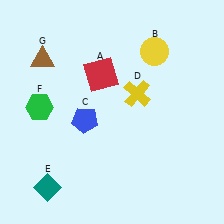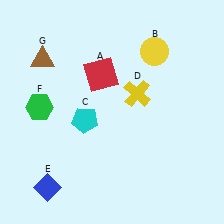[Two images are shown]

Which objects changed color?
C changed from blue to cyan. E changed from teal to blue.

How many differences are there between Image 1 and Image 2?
There are 2 differences between the two images.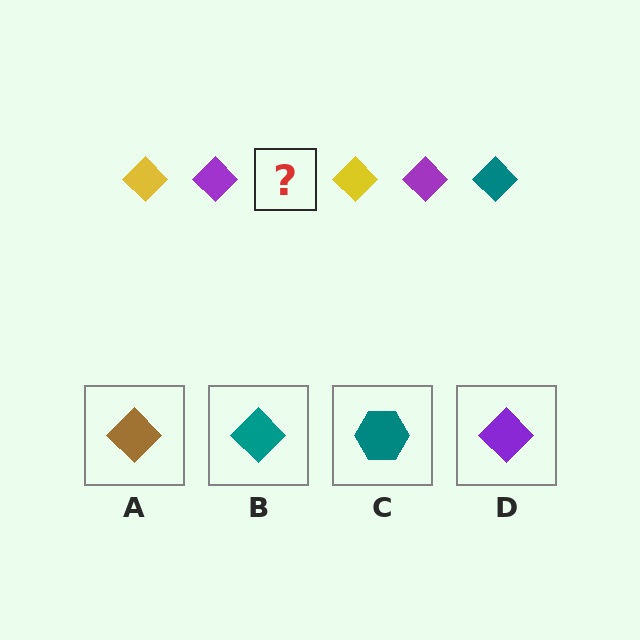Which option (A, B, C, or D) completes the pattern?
B.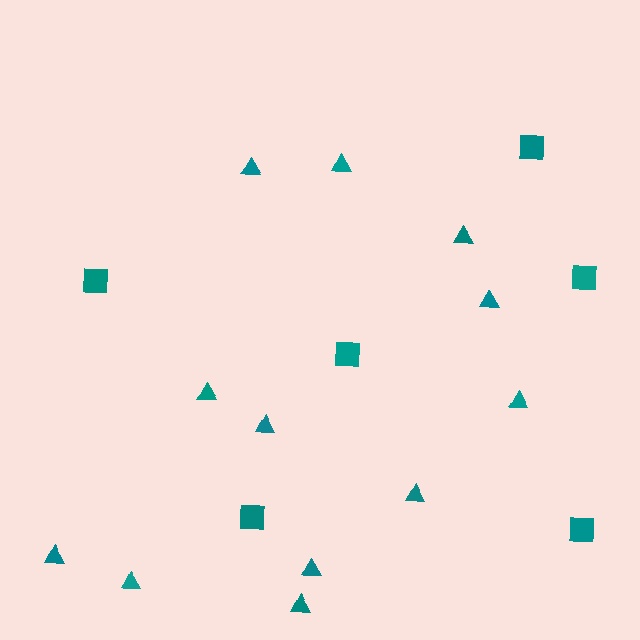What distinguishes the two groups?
There are 2 groups: one group of squares (6) and one group of triangles (12).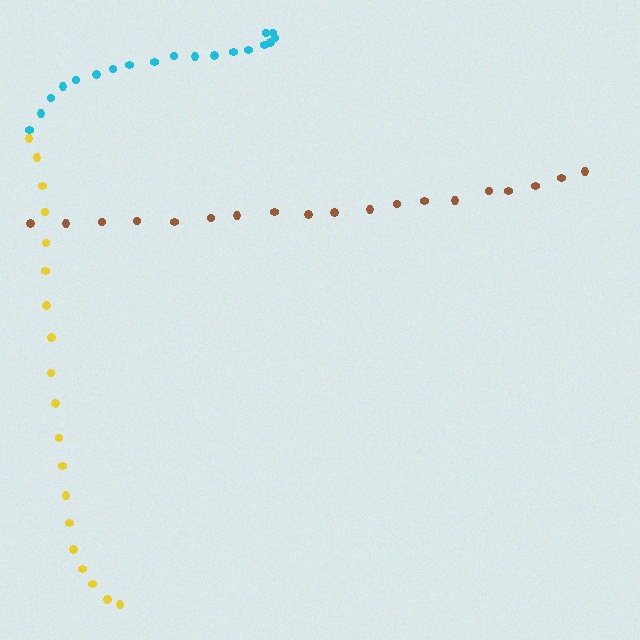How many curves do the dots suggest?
There are 3 distinct paths.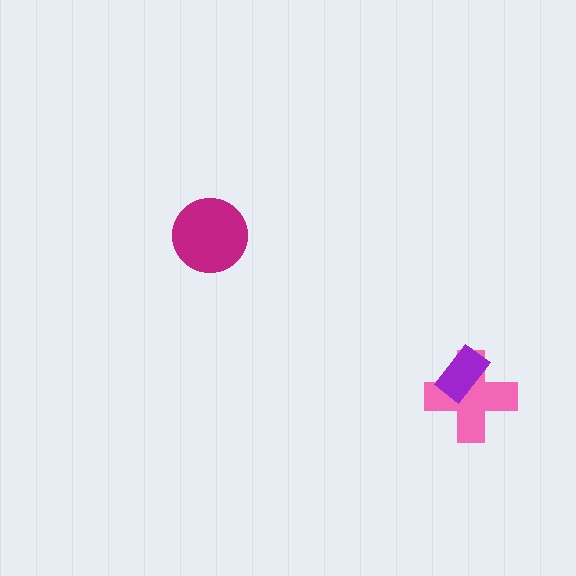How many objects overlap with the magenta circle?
0 objects overlap with the magenta circle.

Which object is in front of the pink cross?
The purple rectangle is in front of the pink cross.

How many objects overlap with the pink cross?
1 object overlaps with the pink cross.